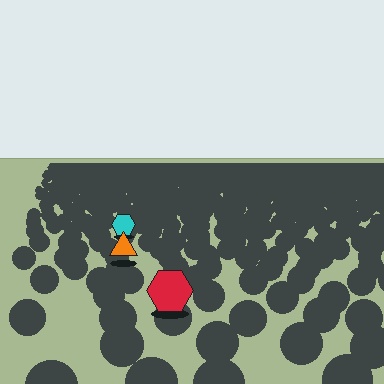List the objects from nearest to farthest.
From nearest to farthest: the red hexagon, the orange triangle, the cyan hexagon.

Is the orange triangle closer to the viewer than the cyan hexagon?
Yes. The orange triangle is closer — you can tell from the texture gradient: the ground texture is coarser near it.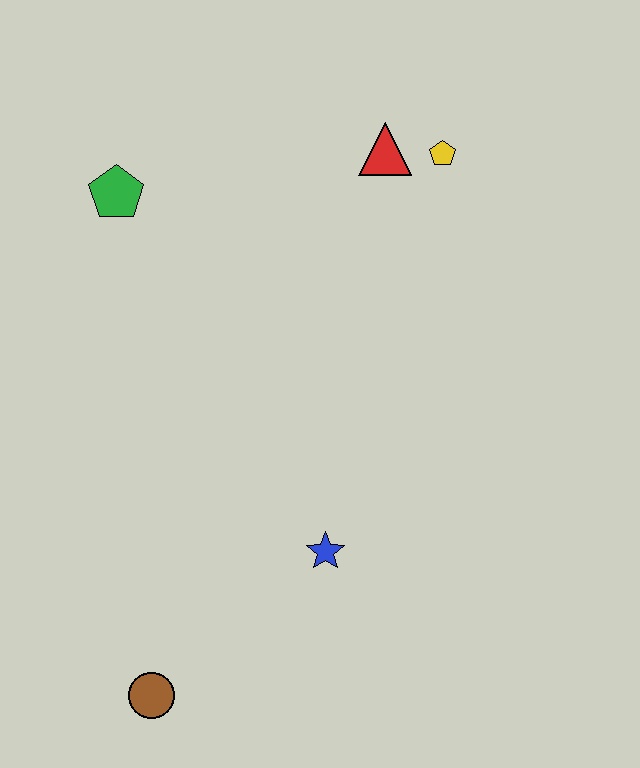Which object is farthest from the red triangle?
The brown circle is farthest from the red triangle.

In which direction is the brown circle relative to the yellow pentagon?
The brown circle is below the yellow pentagon.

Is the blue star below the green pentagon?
Yes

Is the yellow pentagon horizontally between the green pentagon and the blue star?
No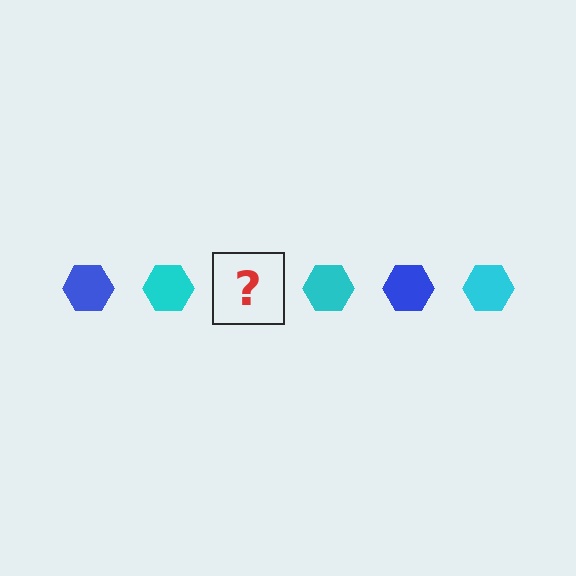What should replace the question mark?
The question mark should be replaced with a blue hexagon.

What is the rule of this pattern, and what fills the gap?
The rule is that the pattern cycles through blue, cyan hexagons. The gap should be filled with a blue hexagon.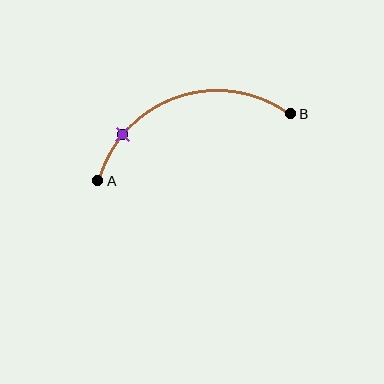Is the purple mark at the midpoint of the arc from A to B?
No. The purple mark lies on the arc but is closer to endpoint A. The arc midpoint would be at the point on the curve equidistant along the arc from both A and B.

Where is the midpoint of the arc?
The arc midpoint is the point on the curve farthest from the straight line joining A and B. It sits above that line.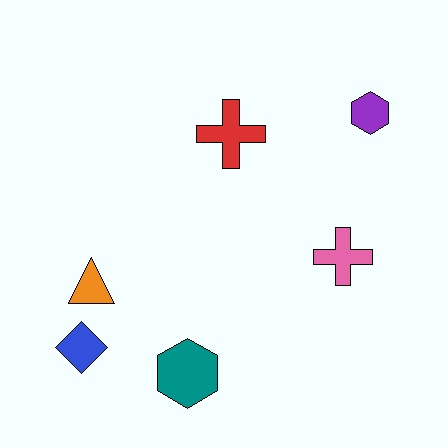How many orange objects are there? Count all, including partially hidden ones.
There is 1 orange object.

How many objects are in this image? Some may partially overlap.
There are 6 objects.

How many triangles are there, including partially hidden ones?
There is 1 triangle.